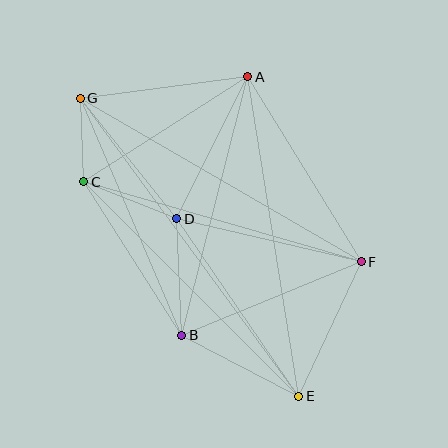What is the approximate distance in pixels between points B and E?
The distance between B and E is approximately 132 pixels.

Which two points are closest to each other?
Points C and G are closest to each other.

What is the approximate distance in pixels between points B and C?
The distance between B and C is approximately 182 pixels.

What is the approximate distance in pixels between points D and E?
The distance between D and E is approximately 215 pixels.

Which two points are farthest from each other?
Points E and G are farthest from each other.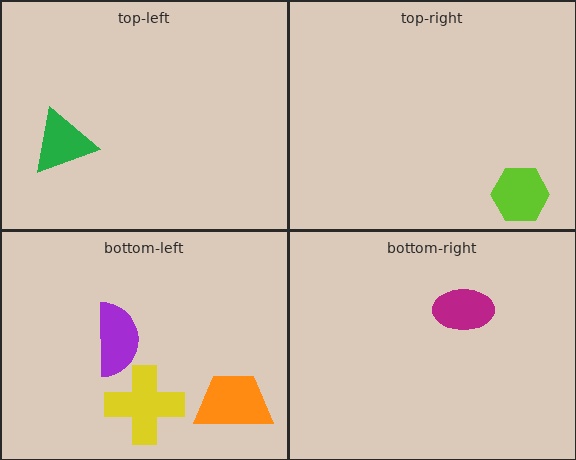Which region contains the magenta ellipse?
The bottom-right region.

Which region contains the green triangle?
The top-left region.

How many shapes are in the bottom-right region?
1.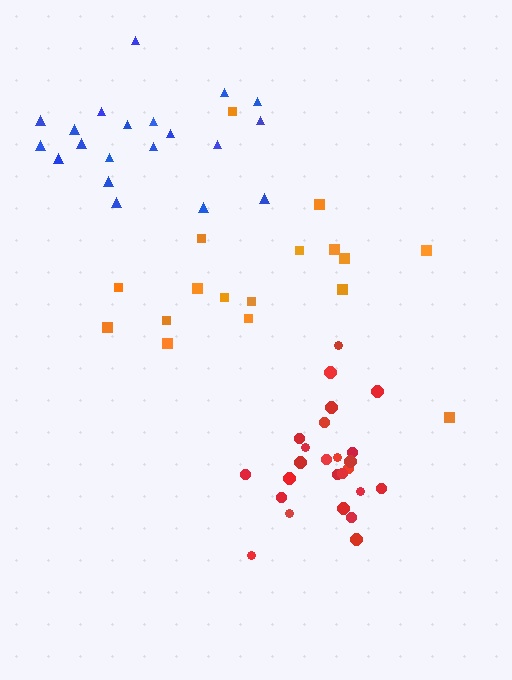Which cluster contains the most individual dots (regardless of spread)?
Red (25).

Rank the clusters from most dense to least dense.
red, blue, orange.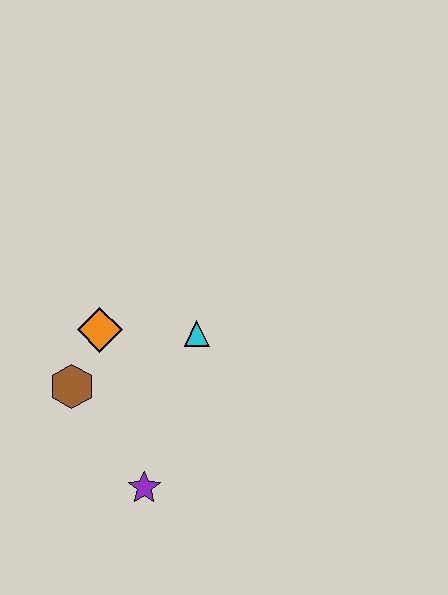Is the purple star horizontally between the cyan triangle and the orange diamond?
Yes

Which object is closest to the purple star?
The brown hexagon is closest to the purple star.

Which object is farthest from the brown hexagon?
The cyan triangle is farthest from the brown hexagon.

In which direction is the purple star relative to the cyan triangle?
The purple star is below the cyan triangle.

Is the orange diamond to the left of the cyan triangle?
Yes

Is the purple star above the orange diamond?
No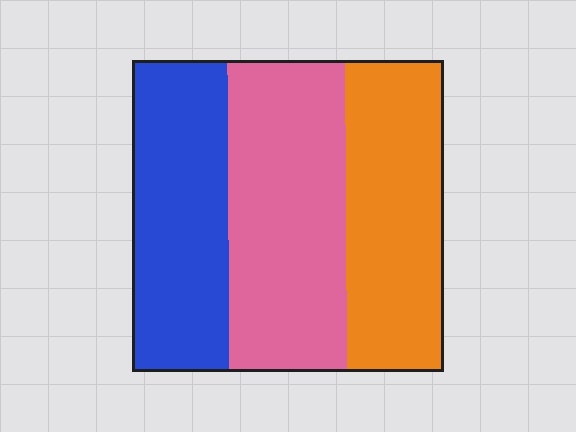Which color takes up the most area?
Pink, at roughly 40%.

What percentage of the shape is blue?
Blue takes up between a quarter and a half of the shape.